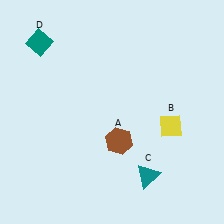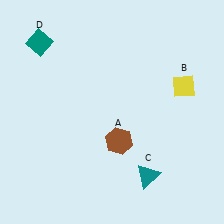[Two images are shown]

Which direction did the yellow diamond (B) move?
The yellow diamond (B) moved up.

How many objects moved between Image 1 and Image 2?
1 object moved between the two images.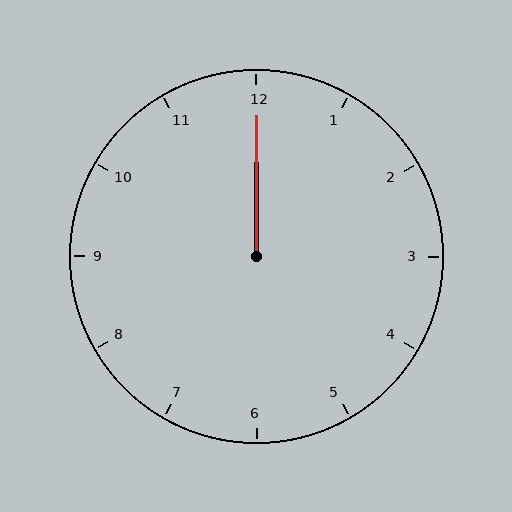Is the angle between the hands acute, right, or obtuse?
It is acute.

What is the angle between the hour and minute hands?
Approximately 0 degrees.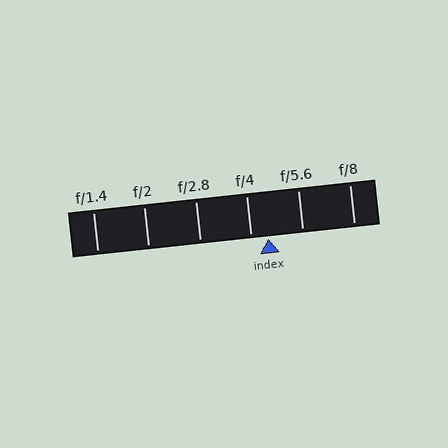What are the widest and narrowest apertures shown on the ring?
The widest aperture shown is f/1.4 and the narrowest is f/8.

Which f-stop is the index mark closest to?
The index mark is closest to f/4.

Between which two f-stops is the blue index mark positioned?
The index mark is between f/4 and f/5.6.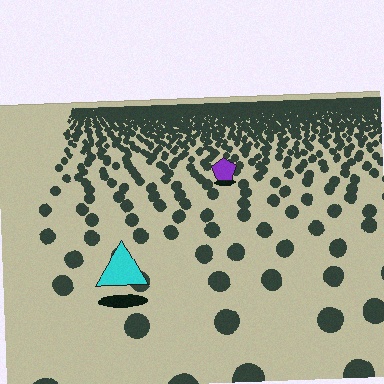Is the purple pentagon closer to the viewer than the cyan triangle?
No. The cyan triangle is closer — you can tell from the texture gradient: the ground texture is coarser near it.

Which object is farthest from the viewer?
The purple pentagon is farthest from the viewer. It appears smaller and the ground texture around it is denser.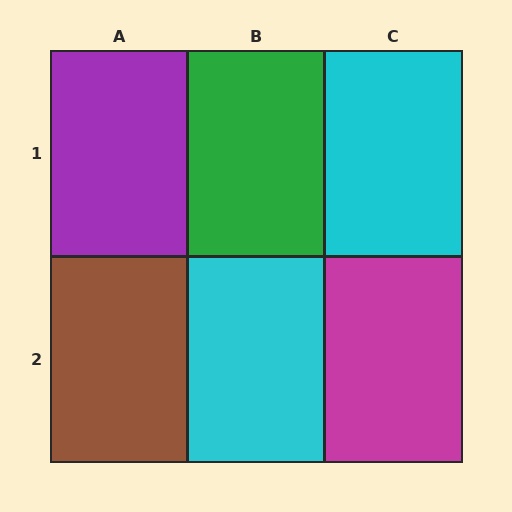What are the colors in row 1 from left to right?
Purple, green, cyan.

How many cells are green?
1 cell is green.